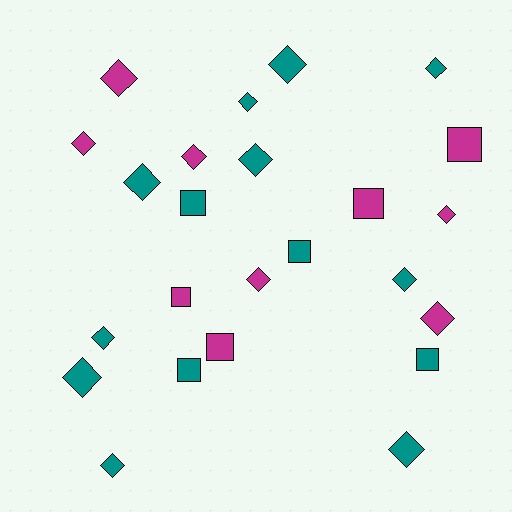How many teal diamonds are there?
There are 10 teal diamonds.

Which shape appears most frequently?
Diamond, with 16 objects.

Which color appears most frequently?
Teal, with 14 objects.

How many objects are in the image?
There are 24 objects.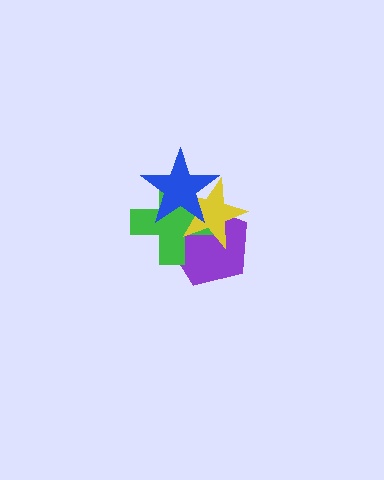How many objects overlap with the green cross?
3 objects overlap with the green cross.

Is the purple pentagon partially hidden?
Yes, it is partially covered by another shape.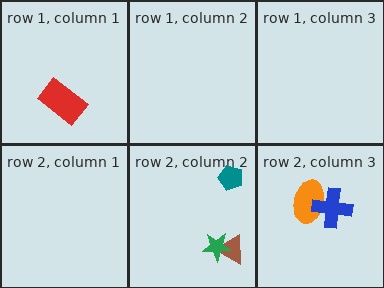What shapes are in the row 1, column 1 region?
The red rectangle.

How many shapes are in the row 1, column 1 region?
1.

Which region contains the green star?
The row 2, column 2 region.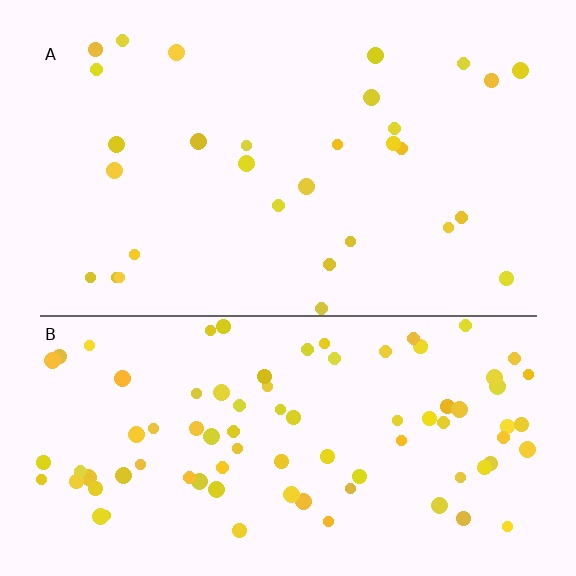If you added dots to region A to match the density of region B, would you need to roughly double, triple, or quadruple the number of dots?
Approximately triple.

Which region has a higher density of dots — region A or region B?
B (the bottom).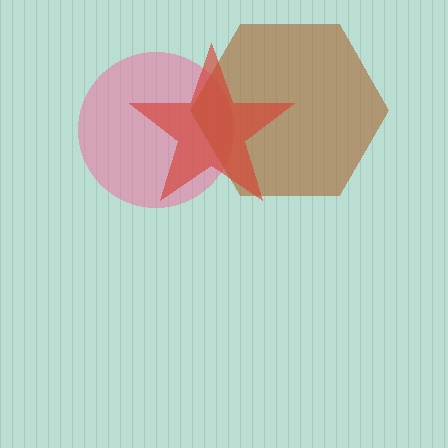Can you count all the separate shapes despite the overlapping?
Yes, there are 3 separate shapes.